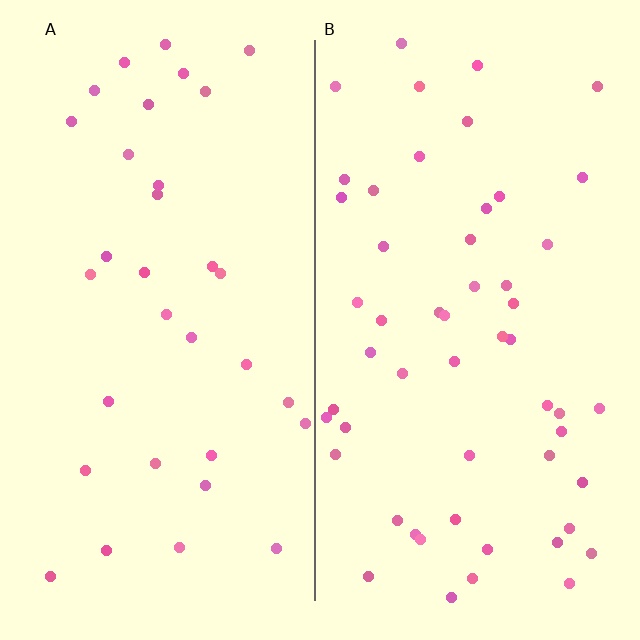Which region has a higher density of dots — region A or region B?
B (the right).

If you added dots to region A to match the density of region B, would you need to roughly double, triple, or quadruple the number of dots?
Approximately double.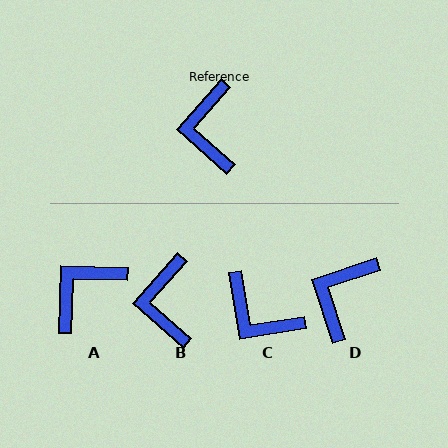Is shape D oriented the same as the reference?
No, it is off by about 30 degrees.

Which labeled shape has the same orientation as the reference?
B.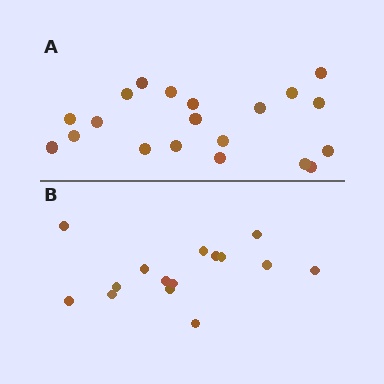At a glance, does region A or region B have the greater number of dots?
Region A (the top region) has more dots.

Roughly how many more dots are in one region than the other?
Region A has about 5 more dots than region B.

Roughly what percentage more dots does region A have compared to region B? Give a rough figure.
About 35% more.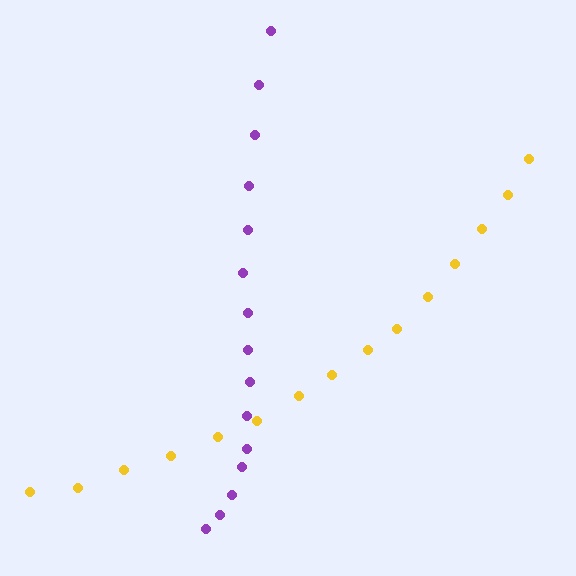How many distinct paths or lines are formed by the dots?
There are 2 distinct paths.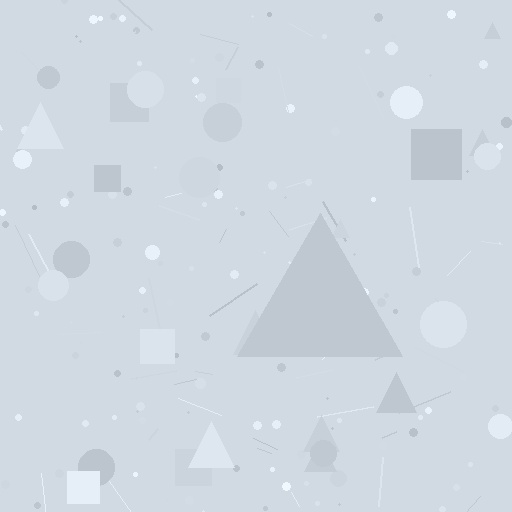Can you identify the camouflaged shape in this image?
The camouflaged shape is a triangle.